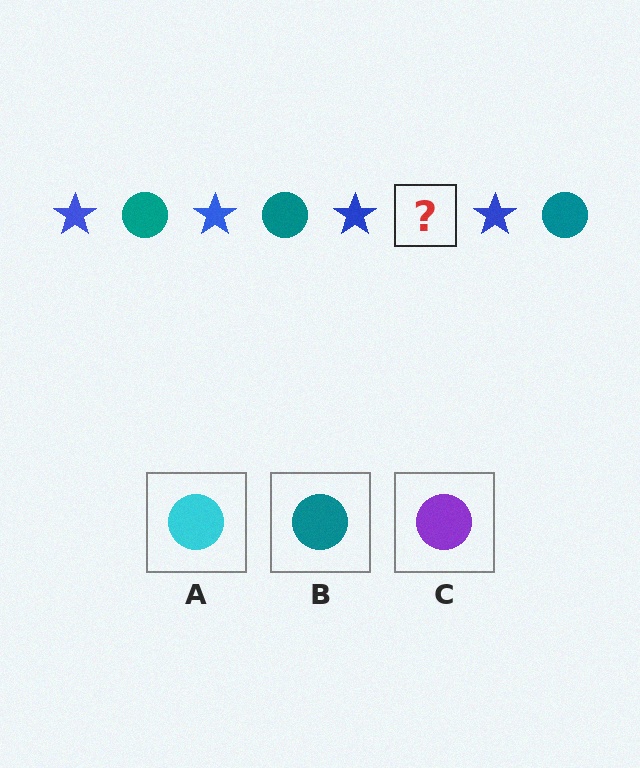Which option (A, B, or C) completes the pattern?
B.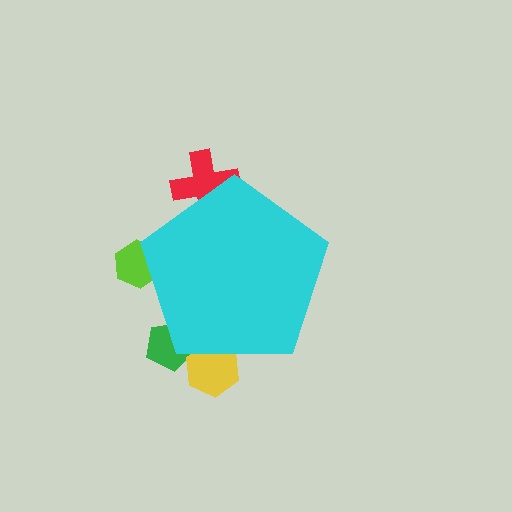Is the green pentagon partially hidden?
Yes, the green pentagon is partially hidden behind the cyan pentagon.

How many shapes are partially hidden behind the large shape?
4 shapes are partially hidden.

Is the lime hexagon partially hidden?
Yes, the lime hexagon is partially hidden behind the cyan pentagon.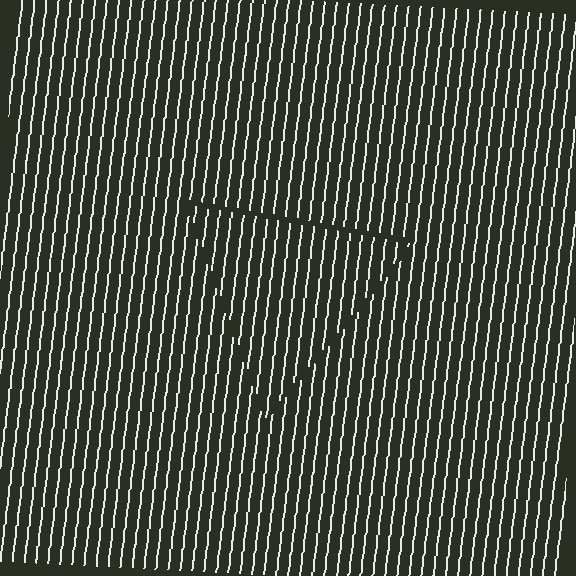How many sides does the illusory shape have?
3 sides — the line-ends trace a triangle.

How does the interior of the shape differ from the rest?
The interior of the shape contains the same grating, shifted by half a period — the contour is defined by the phase discontinuity where line-ends from the inner and outer gratings abut.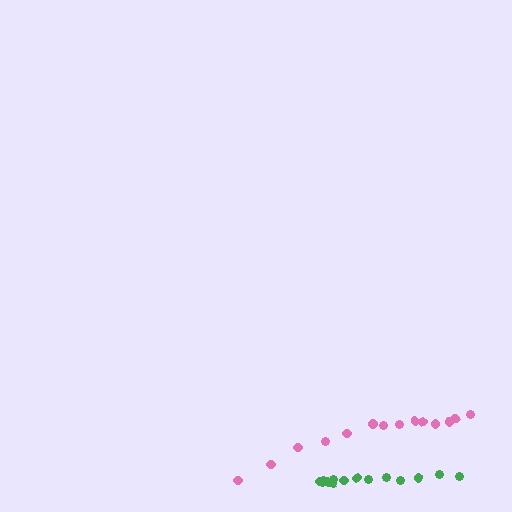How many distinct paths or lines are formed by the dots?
There are 2 distinct paths.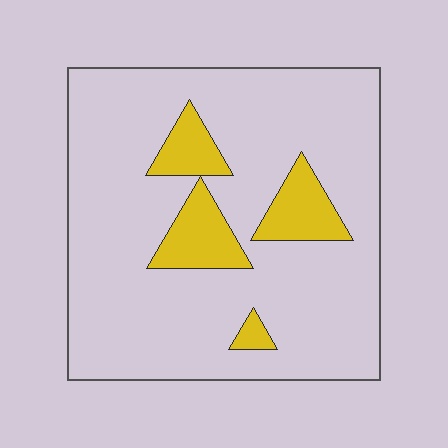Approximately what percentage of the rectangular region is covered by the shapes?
Approximately 15%.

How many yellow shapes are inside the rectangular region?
4.